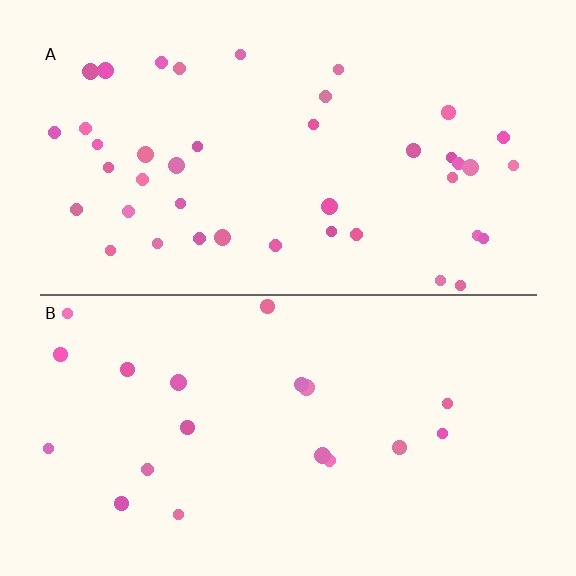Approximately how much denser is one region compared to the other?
Approximately 2.2× — region A over region B.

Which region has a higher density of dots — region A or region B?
A (the top).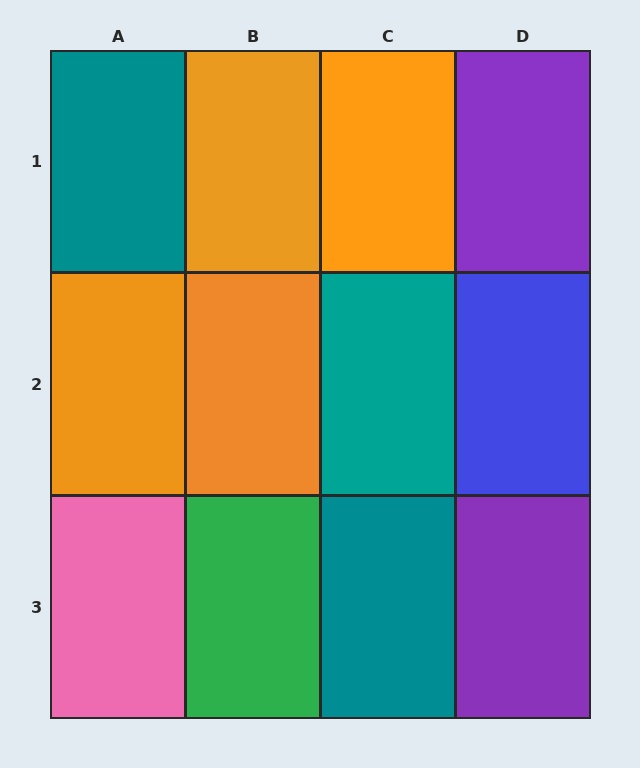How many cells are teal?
3 cells are teal.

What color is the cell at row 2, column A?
Orange.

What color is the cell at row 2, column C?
Teal.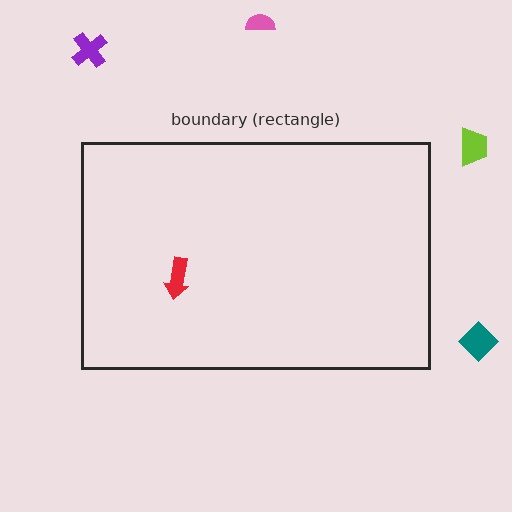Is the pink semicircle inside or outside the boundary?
Outside.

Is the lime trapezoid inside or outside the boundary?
Outside.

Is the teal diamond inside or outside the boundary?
Outside.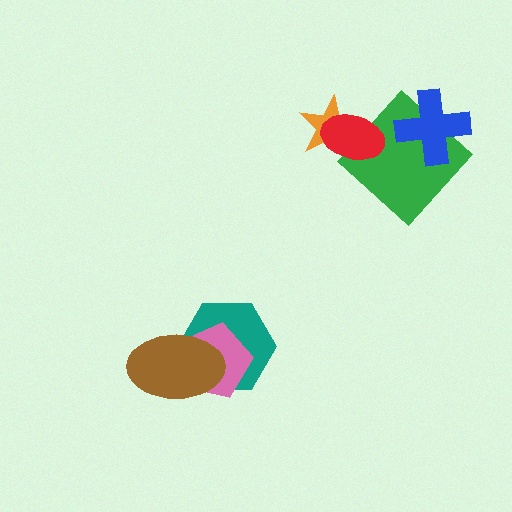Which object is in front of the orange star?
The red ellipse is in front of the orange star.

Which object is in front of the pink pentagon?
The brown ellipse is in front of the pink pentagon.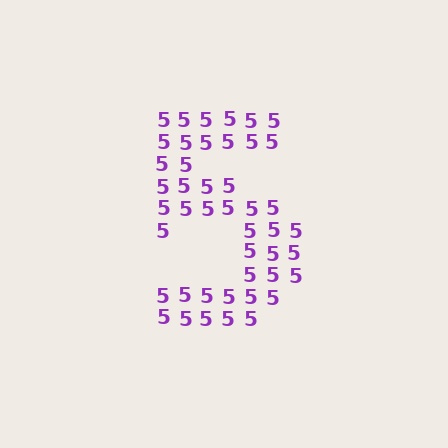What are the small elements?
The small elements are digit 5's.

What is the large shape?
The large shape is the digit 5.